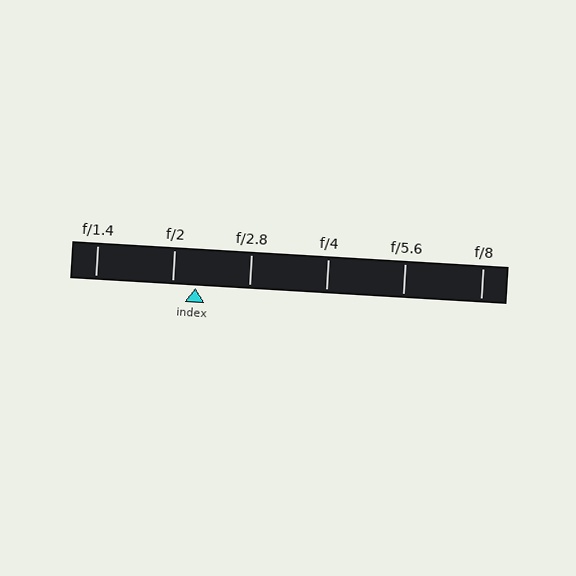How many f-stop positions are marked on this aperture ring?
There are 6 f-stop positions marked.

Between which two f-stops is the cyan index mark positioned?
The index mark is between f/2 and f/2.8.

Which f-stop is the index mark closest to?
The index mark is closest to f/2.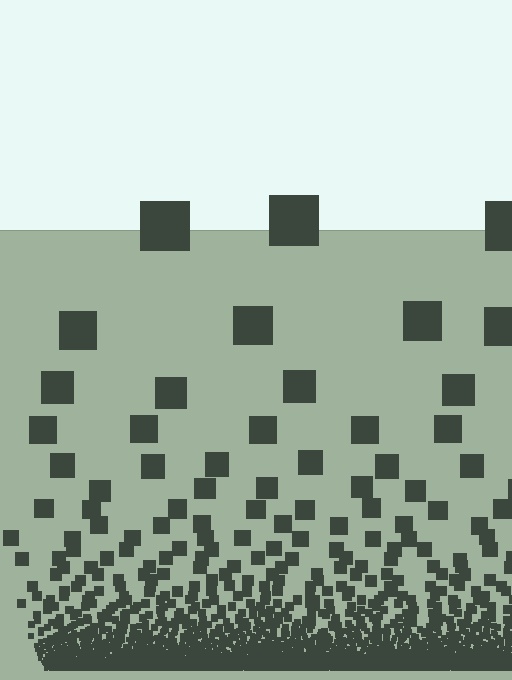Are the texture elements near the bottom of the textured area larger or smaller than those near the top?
Smaller. The gradient is inverted — elements near the bottom are smaller and denser.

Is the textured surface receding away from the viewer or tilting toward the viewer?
The surface appears to tilt toward the viewer. Texture elements get larger and sparser toward the top.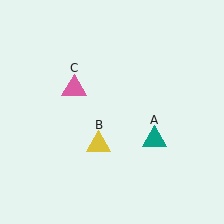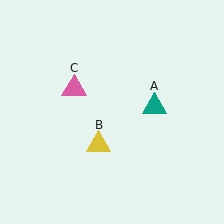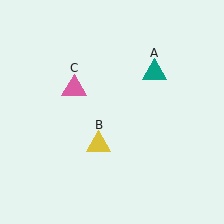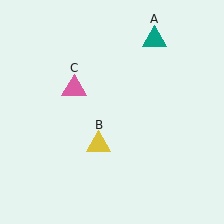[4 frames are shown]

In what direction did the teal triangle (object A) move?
The teal triangle (object A) moved up.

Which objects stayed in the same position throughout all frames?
Yellow triangle (object B) and pink triangle (object C) remained stationary.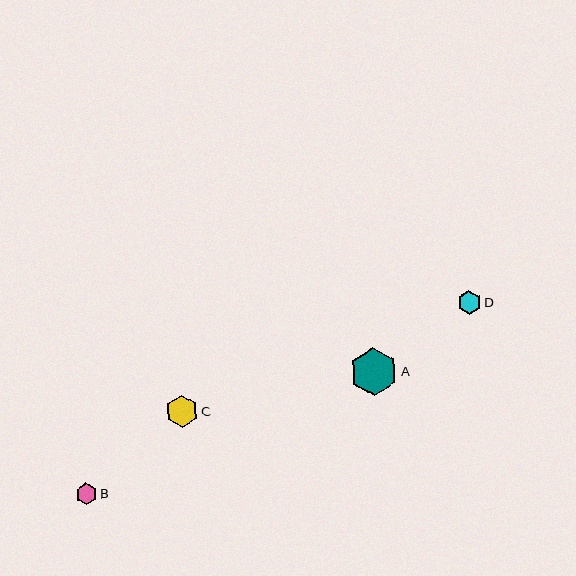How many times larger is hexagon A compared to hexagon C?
Hexagon A is approximately 1.5 times the size of hexagon C.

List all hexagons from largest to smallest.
From largest to smallest: A, C, D, B.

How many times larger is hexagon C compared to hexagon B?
Hexagon C is approximately 1.5 times the size of hexagon B.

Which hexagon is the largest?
Hexagon A is the largest with a size of approximately 48 pixels.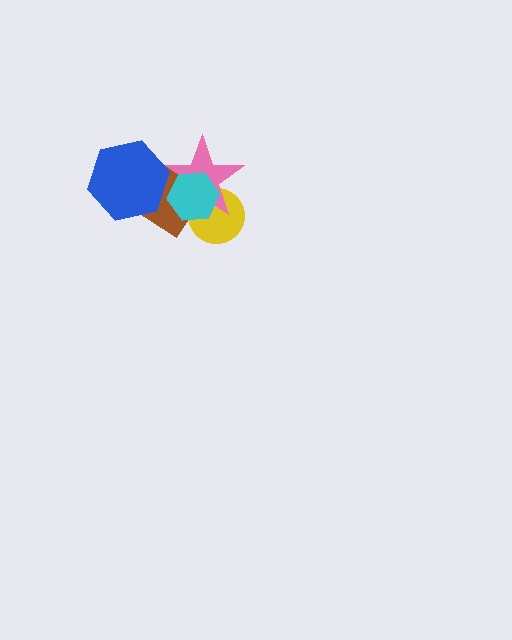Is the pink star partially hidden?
Yes, it is partially covered by another shape.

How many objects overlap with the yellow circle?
3 objects overlap with the yellow circle.